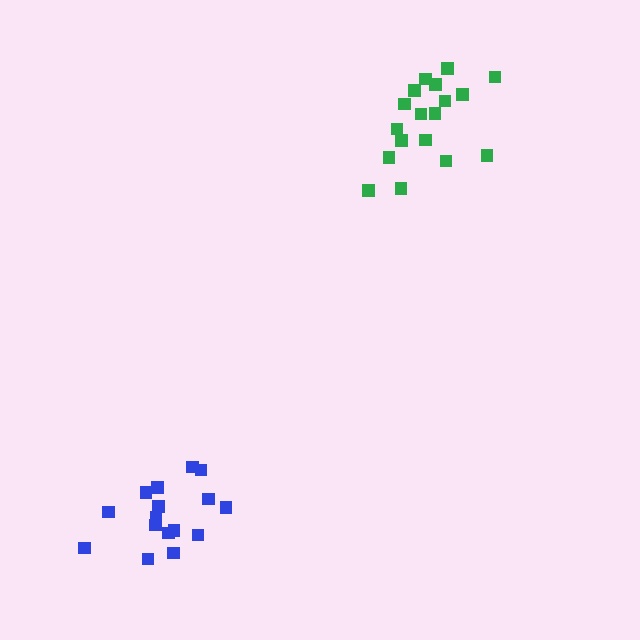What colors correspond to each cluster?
The clusters are colored: blue, green.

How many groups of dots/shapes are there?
There are 2 groups.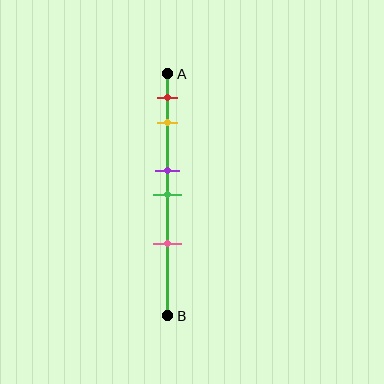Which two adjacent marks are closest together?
The purple and green marks are the closest adjacent pair.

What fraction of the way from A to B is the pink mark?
The pink mark is approximately 70% (0.7) of the way from A to B.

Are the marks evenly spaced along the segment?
No, the marks are not evenly spaced.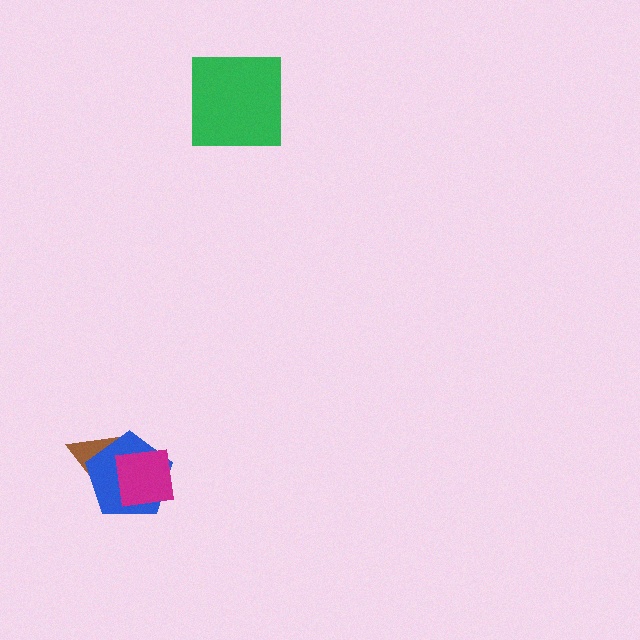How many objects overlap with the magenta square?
2 objects overlap with the magenta square.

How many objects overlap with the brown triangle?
2 objects overlap with the brown triangle.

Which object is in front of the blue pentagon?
The magenta square is in front of the blue pentagon.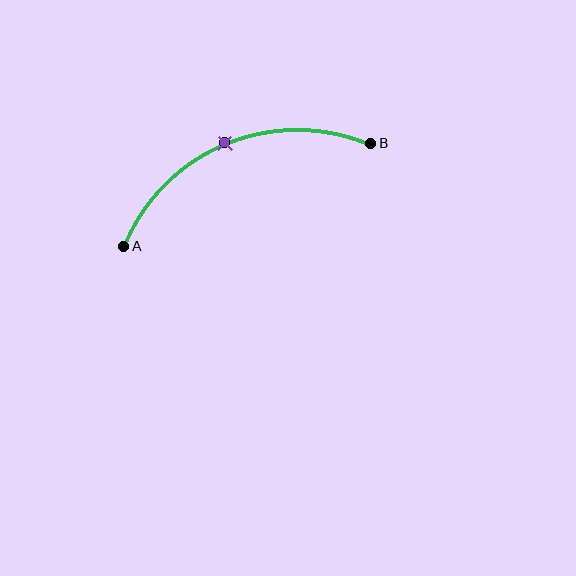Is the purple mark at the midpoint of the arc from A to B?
Yes. The purple mark lies on the arc at equal arc-length from both A and B — it is the arc midpoint.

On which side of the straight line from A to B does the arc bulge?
The arc bulges above the straight line connecting A and B.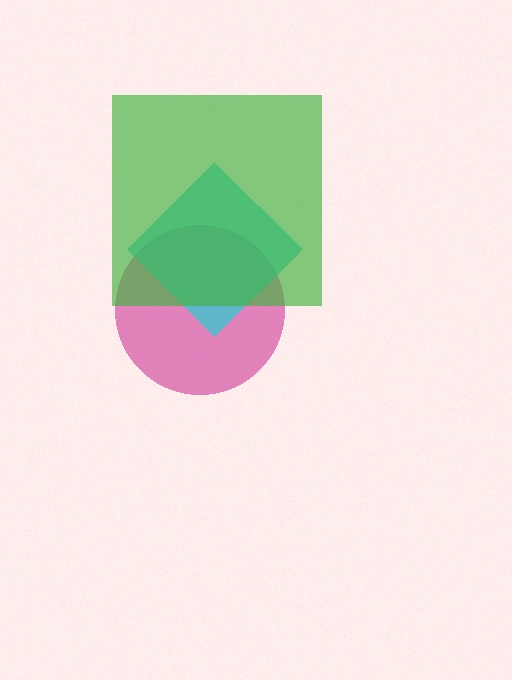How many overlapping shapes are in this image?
There are 3 overlapping shapes in the image.